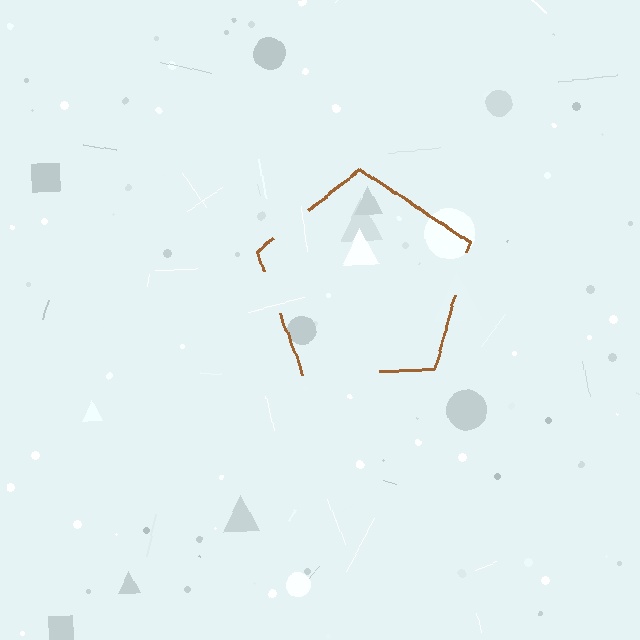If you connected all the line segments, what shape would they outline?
They would outline a pentagon.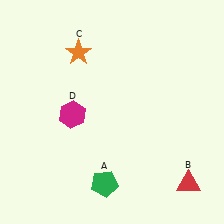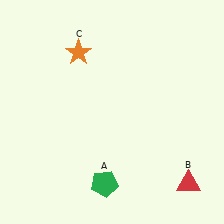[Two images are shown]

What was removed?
The magenta hexagon (D) was removed in Image 2.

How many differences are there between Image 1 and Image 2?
There is 1 difference between the two images.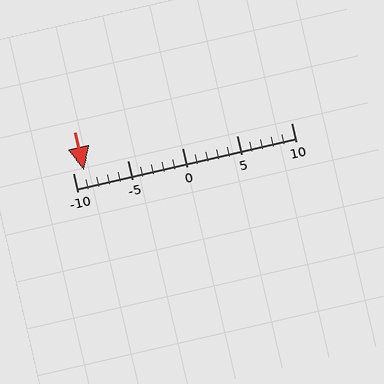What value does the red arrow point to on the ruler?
The red arrow points to approximately -9.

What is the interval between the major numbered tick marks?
The major tick marks are spaced 5 units apart.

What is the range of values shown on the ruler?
The ruler shows values from -10 to 10.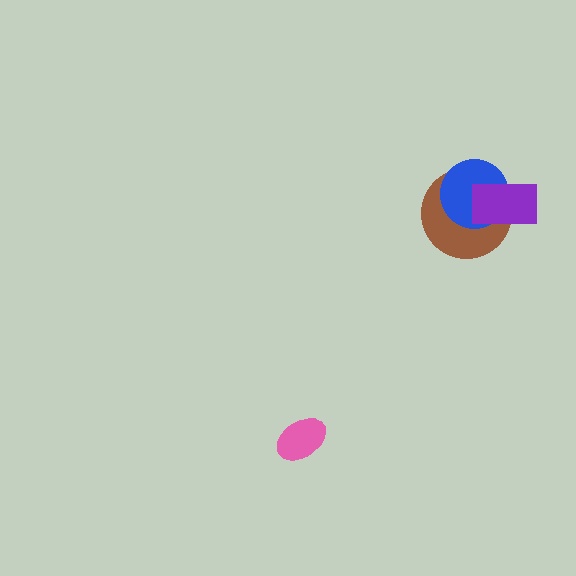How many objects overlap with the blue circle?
2 objects overlap with the blue circle.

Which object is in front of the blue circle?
The purple rectangle is in front of the blue circle.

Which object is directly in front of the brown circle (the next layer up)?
The blue circle is directly in front of the brown circle.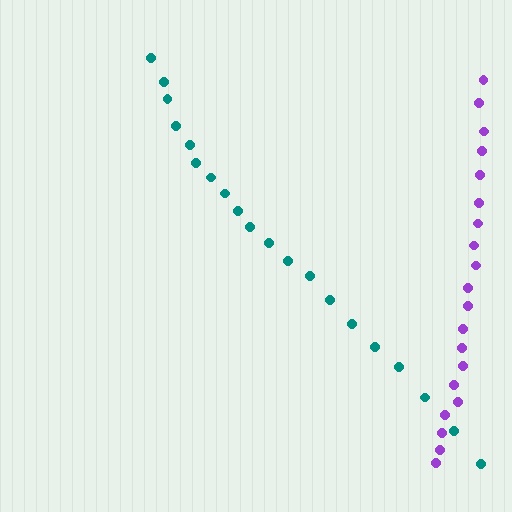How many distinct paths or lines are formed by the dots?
There are 2 distinct paths.